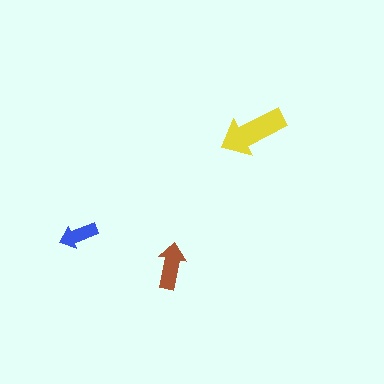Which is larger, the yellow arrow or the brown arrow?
The yellow one.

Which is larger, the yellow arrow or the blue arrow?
The yellow one.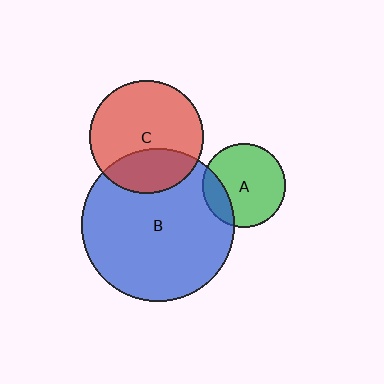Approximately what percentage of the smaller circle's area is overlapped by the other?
Approximately 20%.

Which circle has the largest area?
Circle B (blue).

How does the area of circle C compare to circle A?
Approximately 1.8 times.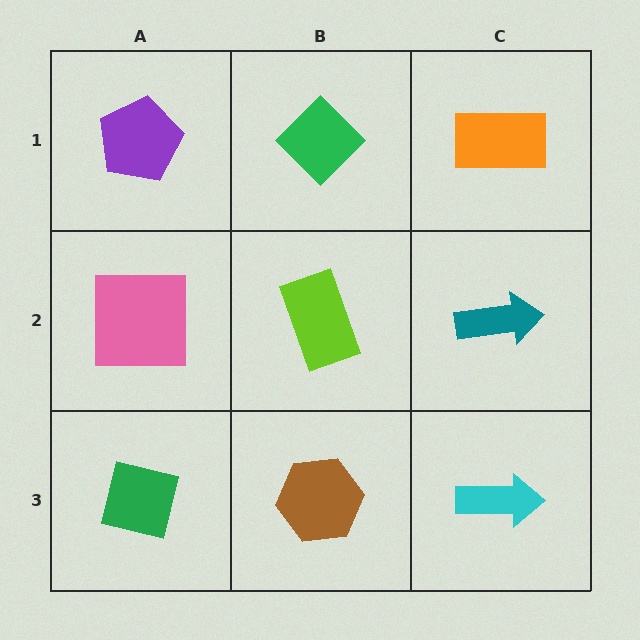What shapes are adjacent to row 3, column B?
A lime rectangle (row 2, column B), a green square (row 3, column A), a cyan arrow (row 3, column C).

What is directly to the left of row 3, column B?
A green square.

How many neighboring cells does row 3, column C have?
2.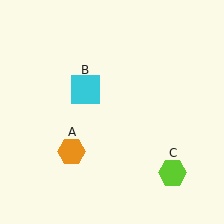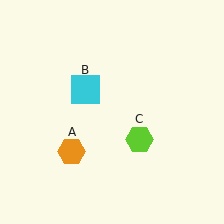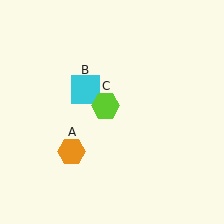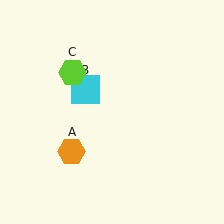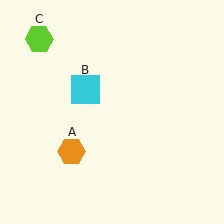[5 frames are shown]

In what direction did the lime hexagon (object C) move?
The lime hexagon (object C) moved up and to the left.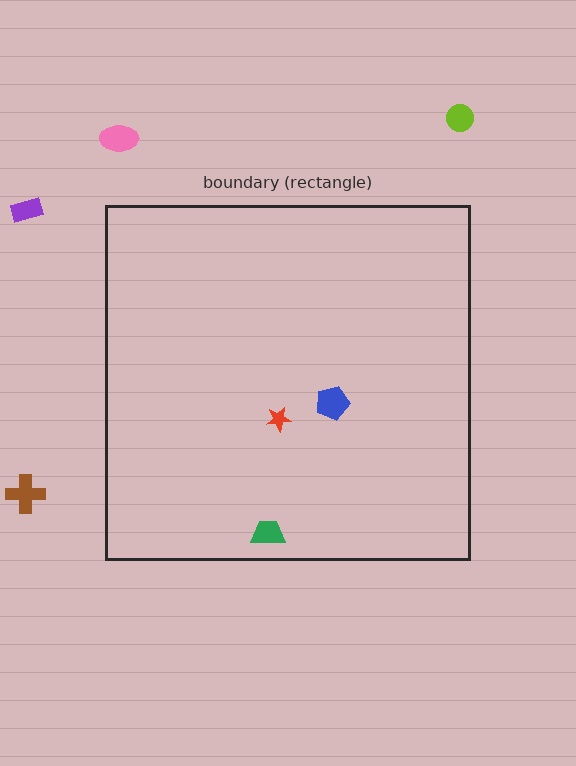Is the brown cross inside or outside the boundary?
Outside.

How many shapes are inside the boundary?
3 inside, 4 outside.